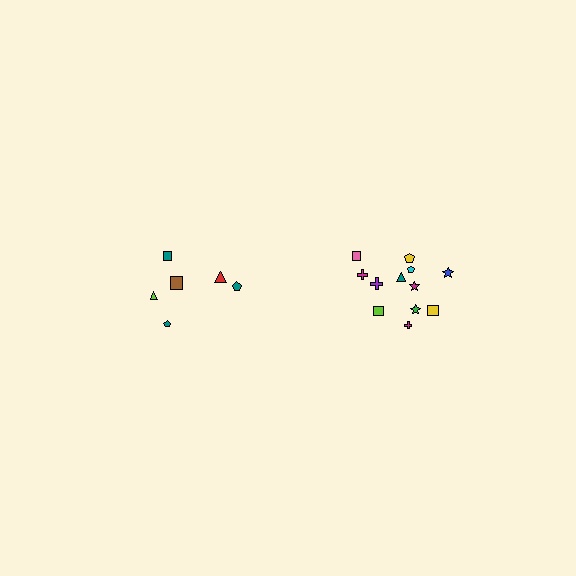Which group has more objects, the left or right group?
The right group.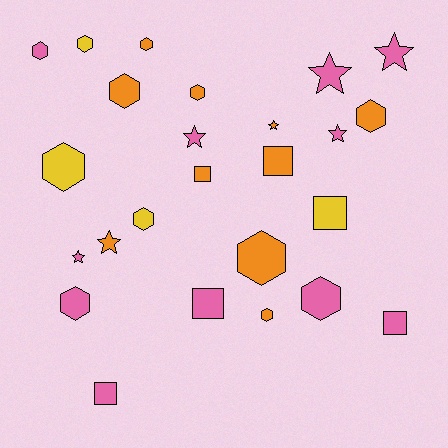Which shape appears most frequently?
Hexagon, with 12 objects.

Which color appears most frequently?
Pink, with 11 objects.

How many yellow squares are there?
There is 1 yellow square.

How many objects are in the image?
There are 25 objects.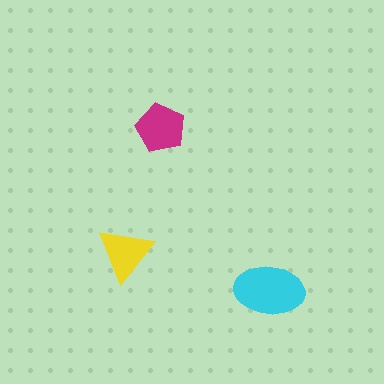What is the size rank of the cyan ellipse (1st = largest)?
1st.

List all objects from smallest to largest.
The yellow triangle, the magenta pentagon, the cyan ellipse.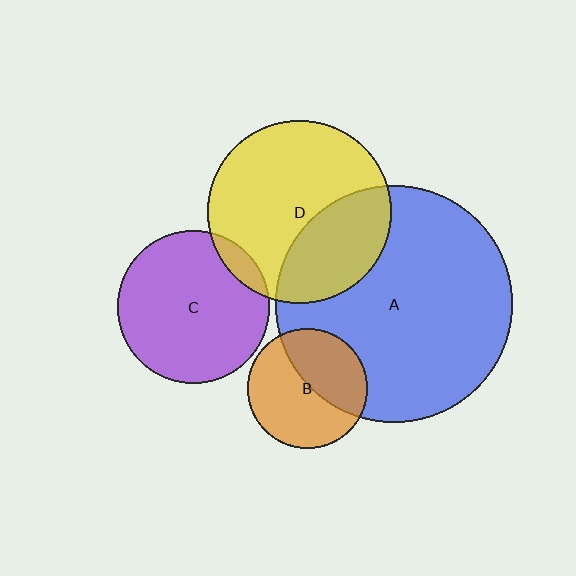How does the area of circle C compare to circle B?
Approximately 1.6 times.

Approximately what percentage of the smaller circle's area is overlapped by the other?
Approximately 10%.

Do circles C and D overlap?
Yes.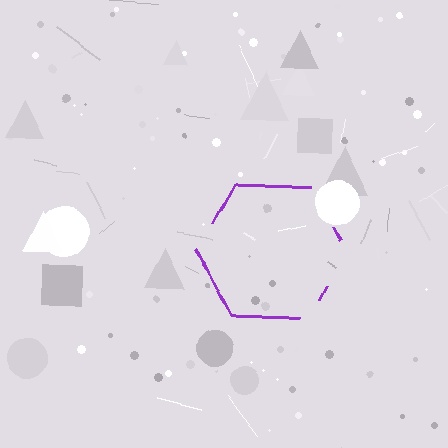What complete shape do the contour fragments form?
The contour fragments form a hexagon.